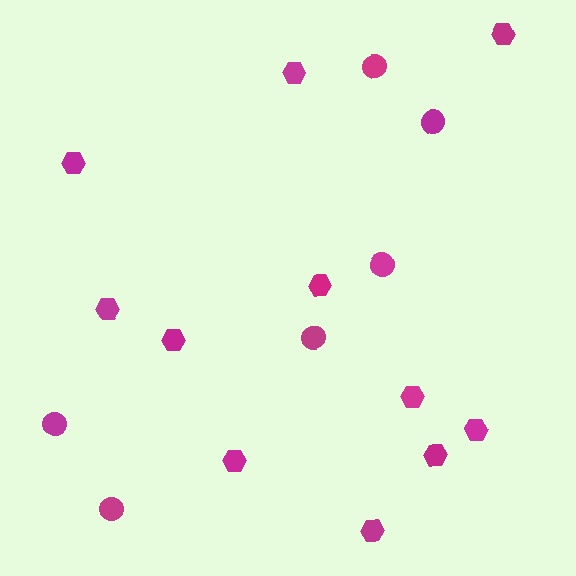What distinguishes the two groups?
There are 2 groups: one group of hexagons (11) and one group of circles (6).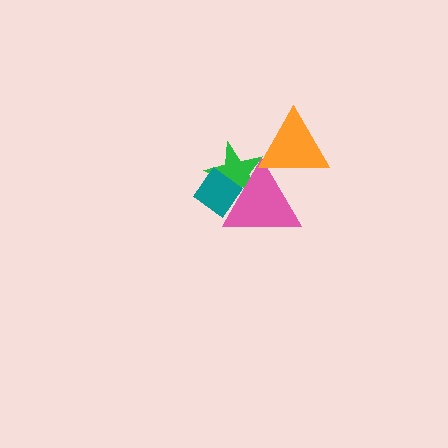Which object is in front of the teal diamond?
The pink triangle is in front of the teal diamond.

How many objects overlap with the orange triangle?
2 objects overlap with the orange triangle.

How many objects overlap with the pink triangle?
3 objects overlap with the pink triangle.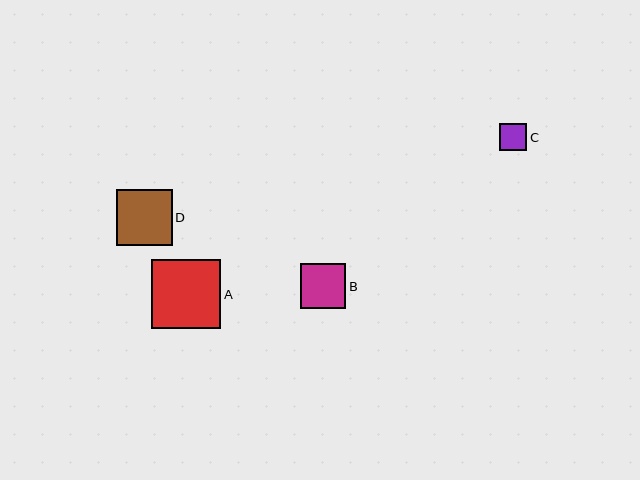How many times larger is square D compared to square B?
Square D is approximately 1.2 times the size of square B.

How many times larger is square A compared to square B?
Square A is approximately 1.5 times the size of square B.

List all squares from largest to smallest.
From largest to smallest: A, D, B, C.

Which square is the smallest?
Square C is the smallest with a size of approximately 28 pixels.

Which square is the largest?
Square A is the largest with a size of approximately 69 pixels.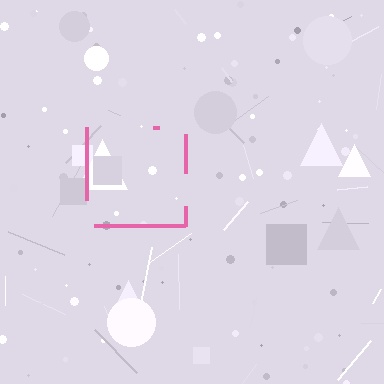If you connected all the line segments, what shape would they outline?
They would outline a square.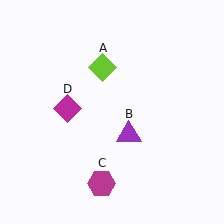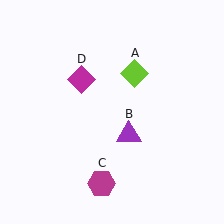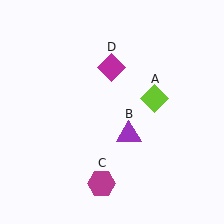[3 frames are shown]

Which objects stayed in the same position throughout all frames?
Purple triangle (object B) and magenta hexagon (object C) remained stationary.